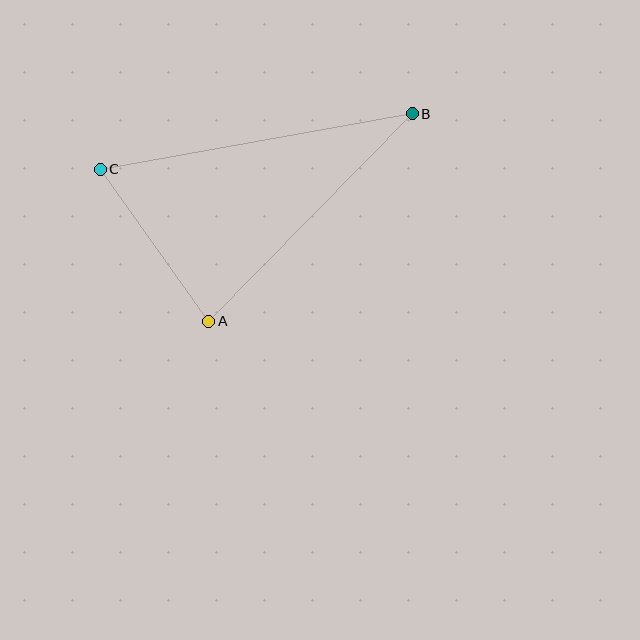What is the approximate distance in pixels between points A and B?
The distance between A and B is approximately 290 pixels.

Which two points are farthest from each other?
Points B and C are farthest from each other.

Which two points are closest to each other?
Points A and C are closest to each other.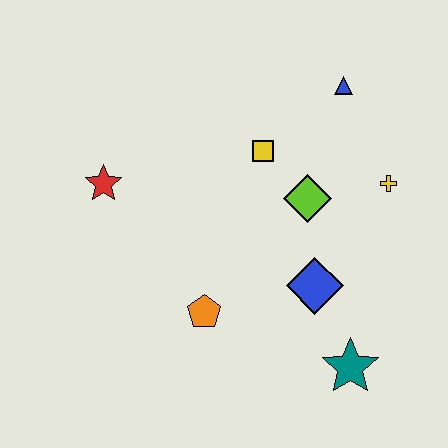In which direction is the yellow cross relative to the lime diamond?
The yellow cross is to the right of the lime diamond.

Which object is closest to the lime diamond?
The yellow square is closest to the lime diamond.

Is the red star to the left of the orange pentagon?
Yes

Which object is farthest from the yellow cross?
The red star is farthest from the yellow cross.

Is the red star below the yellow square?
Yes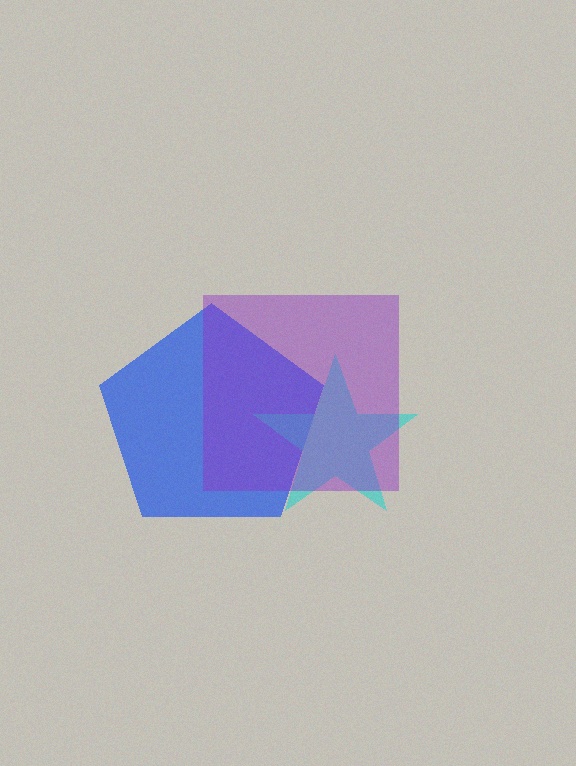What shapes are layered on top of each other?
The layered shapes are: a blue pentagon, a cyan star, a purple square.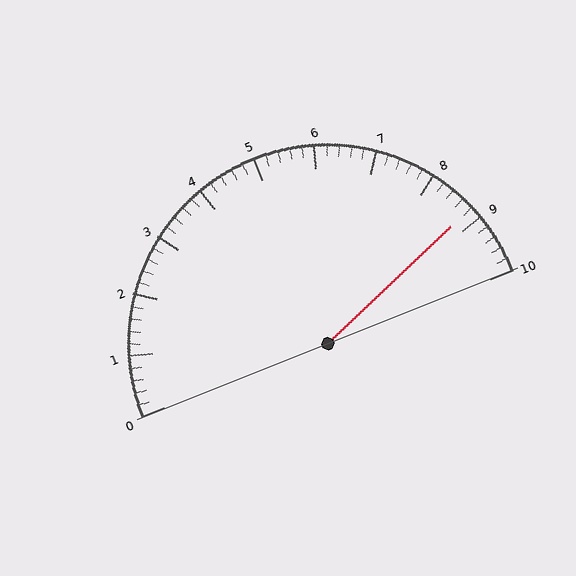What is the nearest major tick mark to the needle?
The nearest major tick mark is 9.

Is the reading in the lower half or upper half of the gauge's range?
The reading is in the upper half of the range (0 to 10).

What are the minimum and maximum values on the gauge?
The gauge ranges from 0 to 10.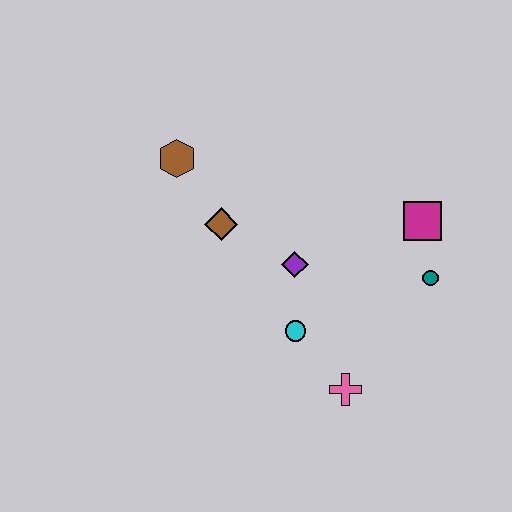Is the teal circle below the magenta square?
Yes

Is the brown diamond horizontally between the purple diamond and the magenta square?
No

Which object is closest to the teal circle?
The magenta square is closest to the teal circle.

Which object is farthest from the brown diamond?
The teal circle is farthest from the brown diamond.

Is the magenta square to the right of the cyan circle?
Yes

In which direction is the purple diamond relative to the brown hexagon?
The purple diamond is to the right of the brown hexagon.